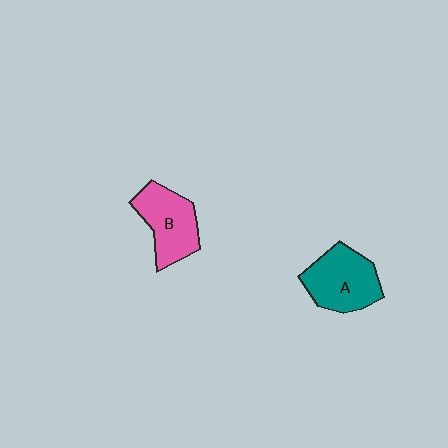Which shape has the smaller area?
Shape B (pink).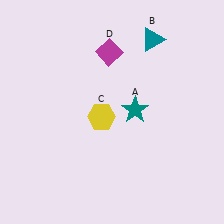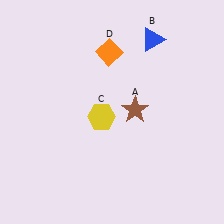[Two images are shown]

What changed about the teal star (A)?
In Image 1, A is teal. In Image 2, it changed to brown.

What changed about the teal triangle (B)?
In Image 1, B is teal. In Image 2, it changed to blue.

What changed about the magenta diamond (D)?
In Image 1, D is magenta. In Image 2, it changed to orange.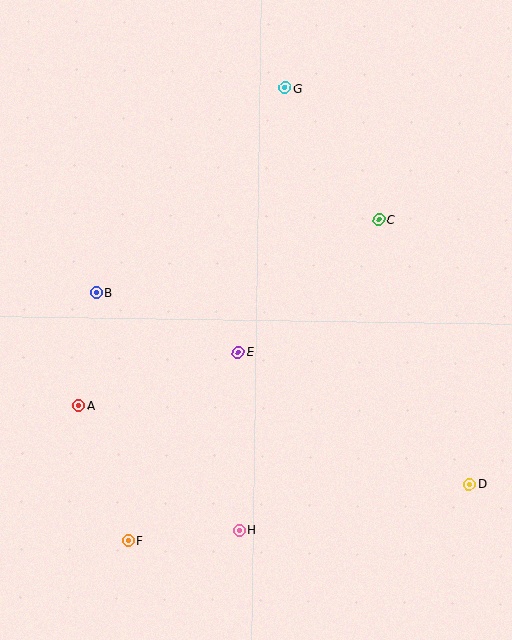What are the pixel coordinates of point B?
Point B is at (96, 292).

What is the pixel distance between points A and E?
The distance between A and E is 169 pixels.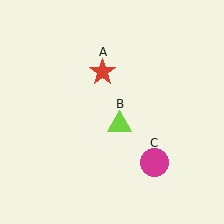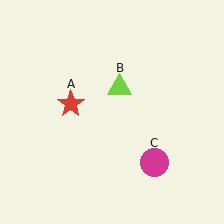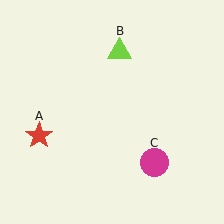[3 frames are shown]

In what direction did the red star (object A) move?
The red star (object A) moved down and to the left.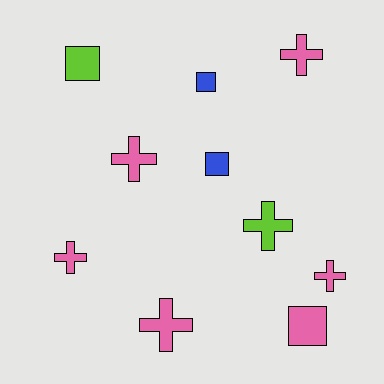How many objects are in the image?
There are 10 objects.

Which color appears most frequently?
Pink, with 6 objects.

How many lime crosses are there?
There is 1 lime cross.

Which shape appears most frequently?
Cross, with 6 objects.